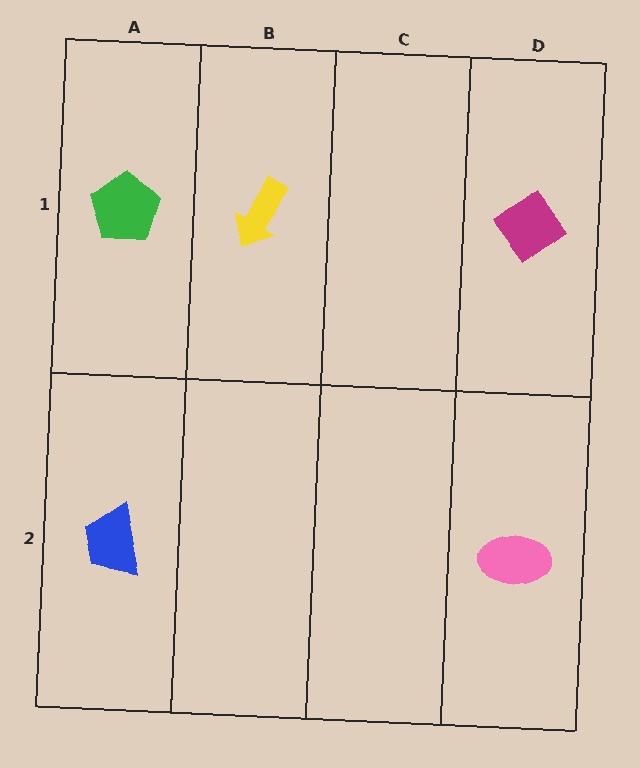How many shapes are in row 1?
3 shapes.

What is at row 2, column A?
A blue trapezoid.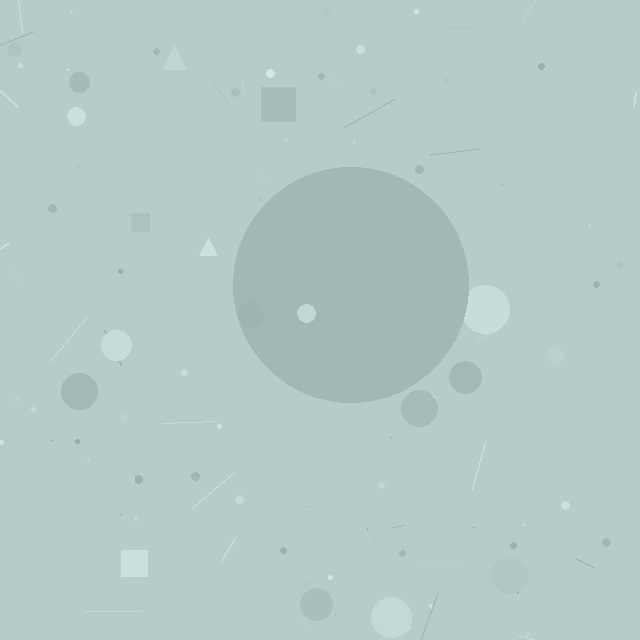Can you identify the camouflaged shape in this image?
The camouflaged shape is a circle.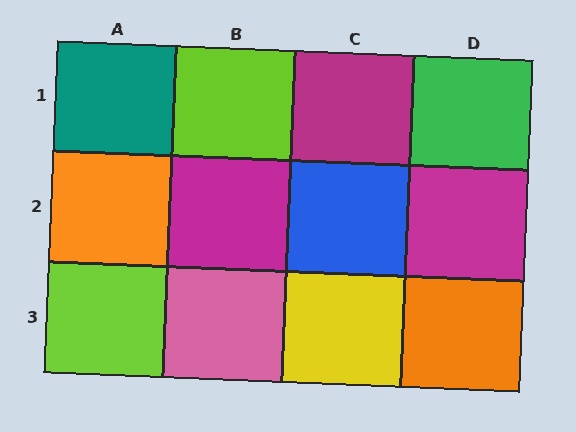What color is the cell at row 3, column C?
Yellow.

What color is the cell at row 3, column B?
Pink.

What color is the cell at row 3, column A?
Lime.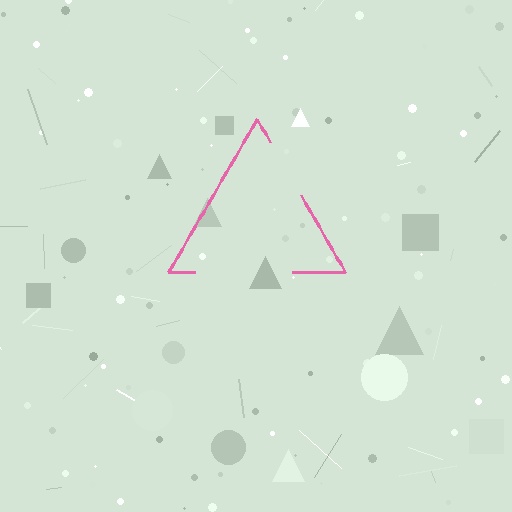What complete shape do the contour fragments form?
The contour fragments form a triangle.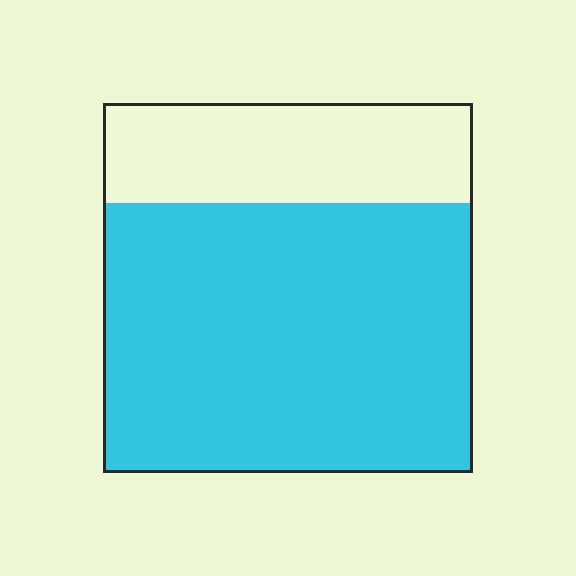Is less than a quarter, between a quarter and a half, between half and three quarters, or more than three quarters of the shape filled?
Between half and three quarters.